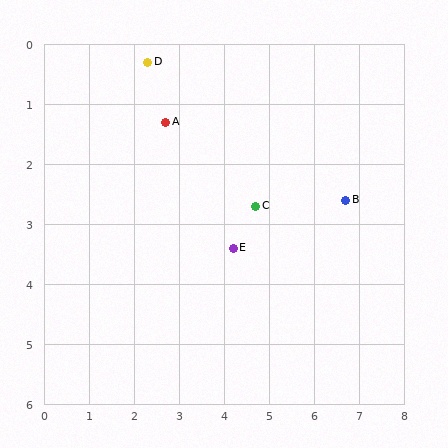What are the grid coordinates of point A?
Point A is at approximately (2.7, 1.3).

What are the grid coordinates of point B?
Point B is at approximately (6.7, 2.6).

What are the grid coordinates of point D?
Point D is at approximately (2.3, 0.3).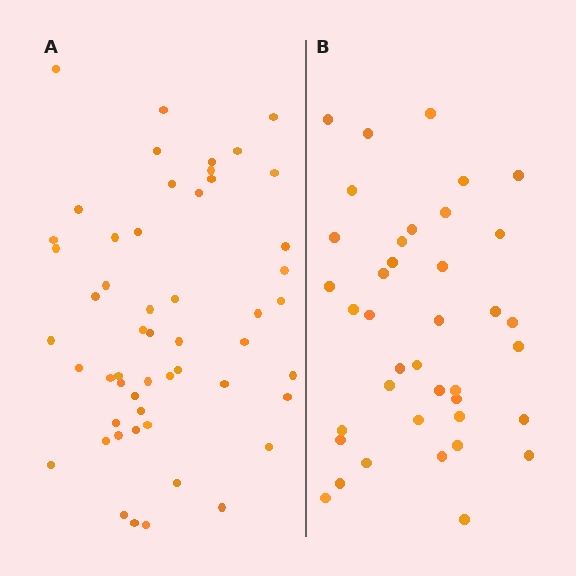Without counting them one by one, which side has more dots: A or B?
Region A (the left region) has more dots.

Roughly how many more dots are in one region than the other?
Region A has approximately 15 more dots than region B.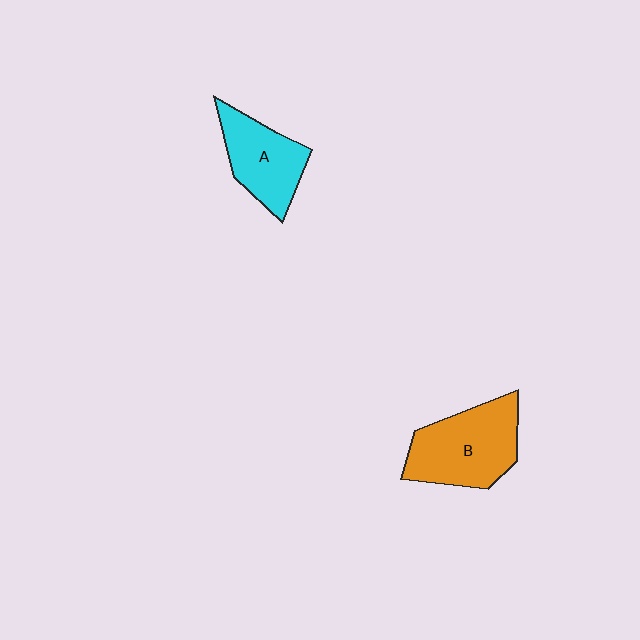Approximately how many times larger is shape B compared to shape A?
Approximately 1.3 times.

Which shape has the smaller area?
Shape A (cyan).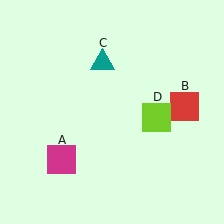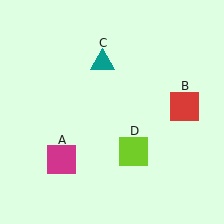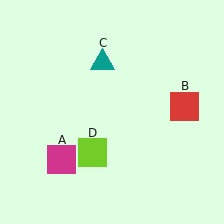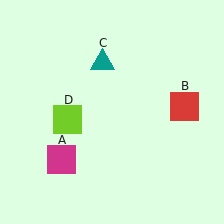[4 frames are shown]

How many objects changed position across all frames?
1 object changed position: lime square (object D).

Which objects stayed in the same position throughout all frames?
Magenta square (object A) and red square (object B) and teal triangle (object C) remained stationary.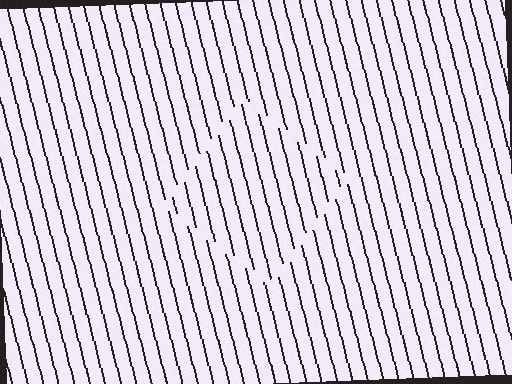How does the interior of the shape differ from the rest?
The interior of the shape contains the same grating, shifted by half a period — the contour is defined by the phase discontinuity where line-ends from the inner and outer gratings abut.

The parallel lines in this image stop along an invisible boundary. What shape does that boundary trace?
An illusory square. The interior of the shape contains the same grating, shifted by half a period — the contour is defined by the phase discontinuity where line-ends from the inner and outer gratings abut.